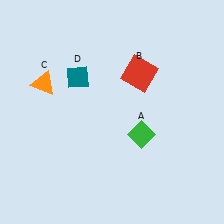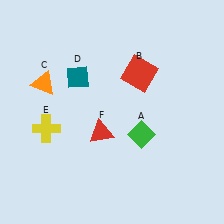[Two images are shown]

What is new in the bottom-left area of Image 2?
A red triangle (F) was added in the bottom-left area of Image 2.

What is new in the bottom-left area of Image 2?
A yellow cross (E) was added in the bottom-left area of Image 2.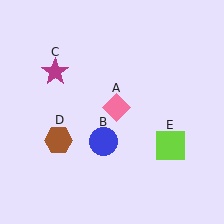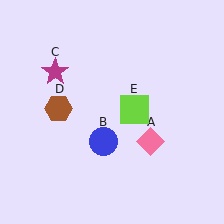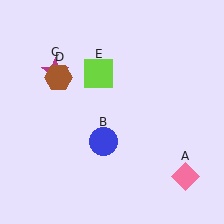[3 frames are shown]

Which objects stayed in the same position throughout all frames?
Blue circle (object B) and magenta star (object C) remained stationary.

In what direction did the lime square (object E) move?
The lime square (object E) moved up and to the left.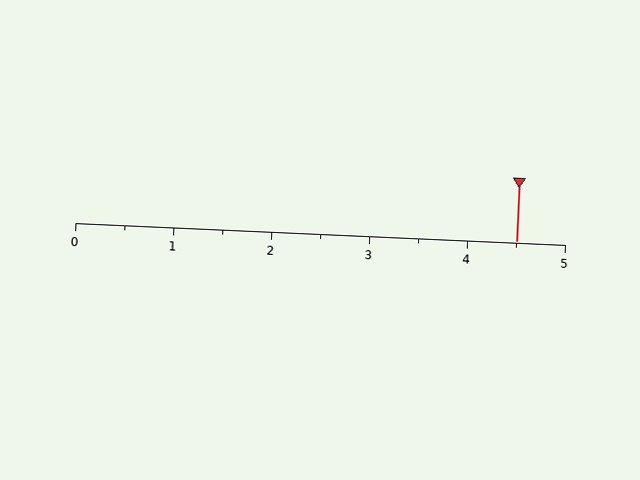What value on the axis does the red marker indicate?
The marker indicates approximately 4.5.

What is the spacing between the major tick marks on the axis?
The major ticks are spaced 1 apart.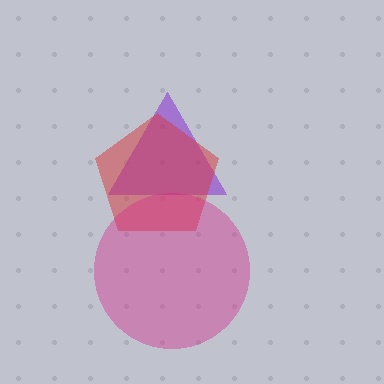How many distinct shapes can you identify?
There are 3 distinct shapes: a purple triangle, a red pentagon, a magenta circle.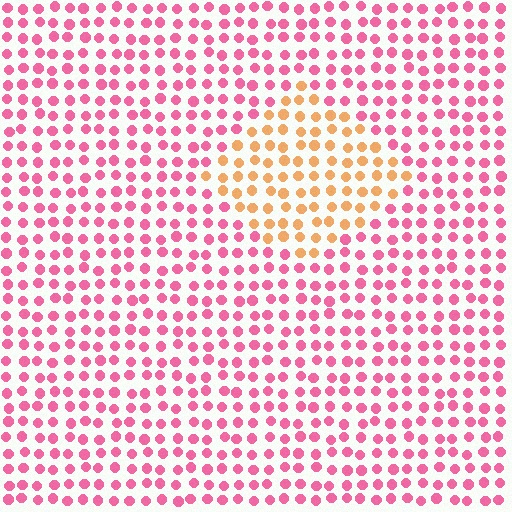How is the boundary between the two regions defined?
The boundary is defined purely by a slight shift in hue (about 55 degrees). Spacing, size, and orientation are identical on both sides.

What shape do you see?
I see a diamond.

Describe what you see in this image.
The image is filled with small pink elements in a uniform arrangement. A diamond-shaped region is visible where the elements are tinted to a slightly different hue, forming a subtle color boundary.